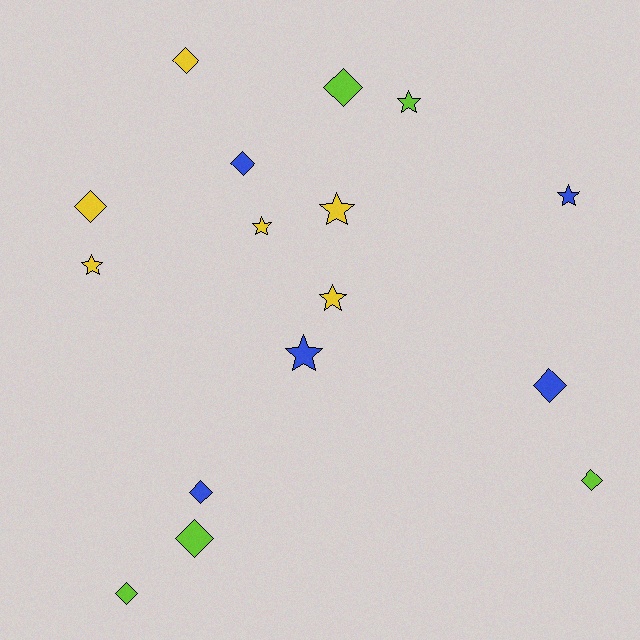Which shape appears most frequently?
Diamond, with 9 objects.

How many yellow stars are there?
There are 4 yellow stars.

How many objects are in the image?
There are 16 objects.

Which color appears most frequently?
Yellow, with 6 objects.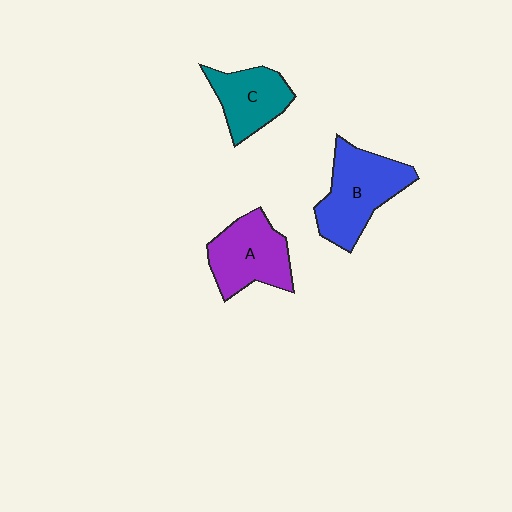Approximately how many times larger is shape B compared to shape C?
Approximately 1.4 times.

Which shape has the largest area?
Shape B (blue).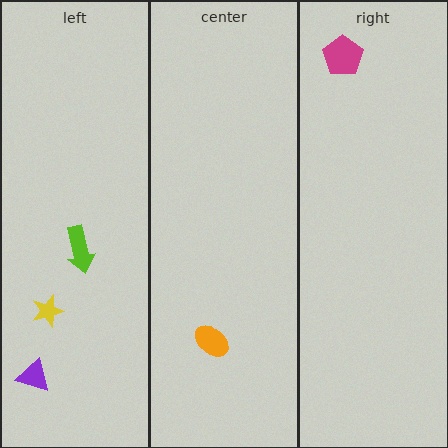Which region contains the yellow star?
The left region.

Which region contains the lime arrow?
The left region.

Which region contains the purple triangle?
The left region.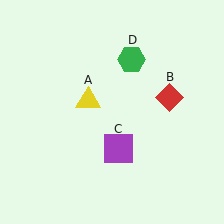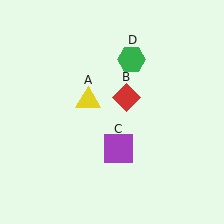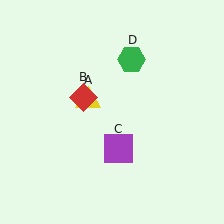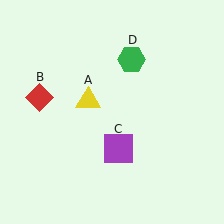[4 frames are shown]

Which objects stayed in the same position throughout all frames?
Yellow triangle (object A) and purple square (object C) and green hexagon (object D) remained stationary.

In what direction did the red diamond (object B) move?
The red diamond (object B) moved left.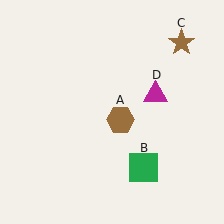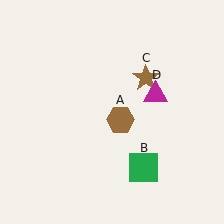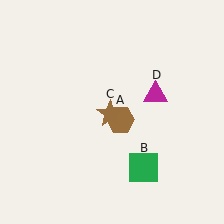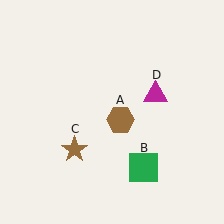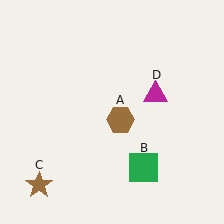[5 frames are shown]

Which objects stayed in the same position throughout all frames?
Brown hexagon (object A) and green square (object B) and magenta triangle (object D) remained stationary.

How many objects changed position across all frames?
1 object changed position: brown star (object C).